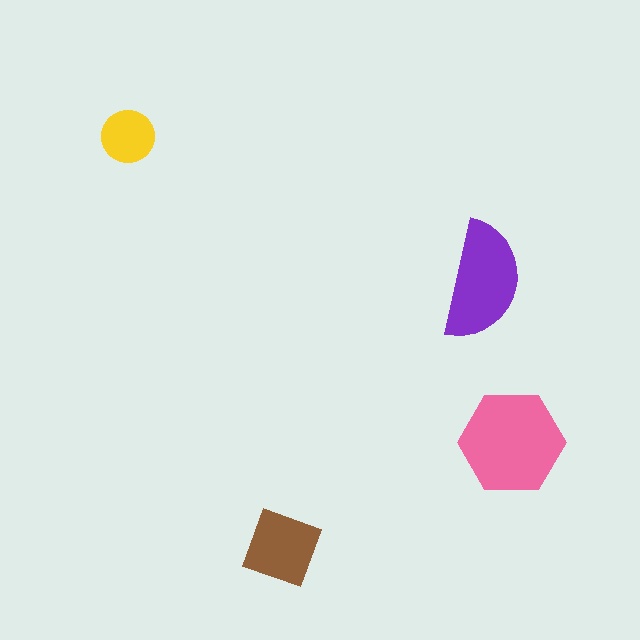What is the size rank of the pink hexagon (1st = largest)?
1st.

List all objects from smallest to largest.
The yellow circle, the brown square, the purple semicircle, the pink hexagon.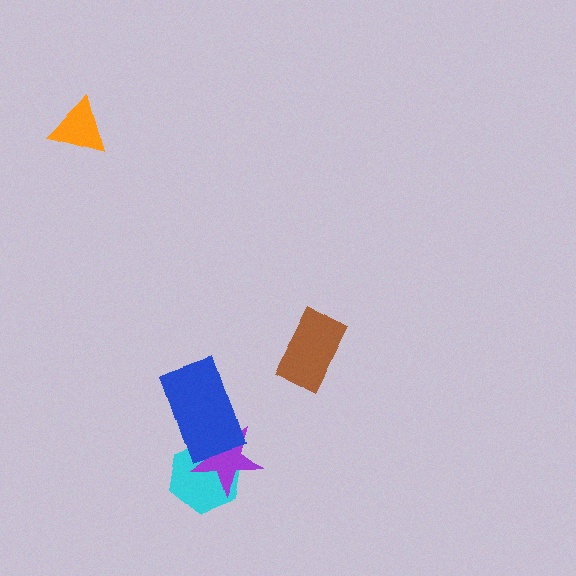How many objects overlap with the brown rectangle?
0 objects overlap with the brown rectangle.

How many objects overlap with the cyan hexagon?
2 objects overlap with the cyan hexagon.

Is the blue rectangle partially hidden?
No, no other shape covers it.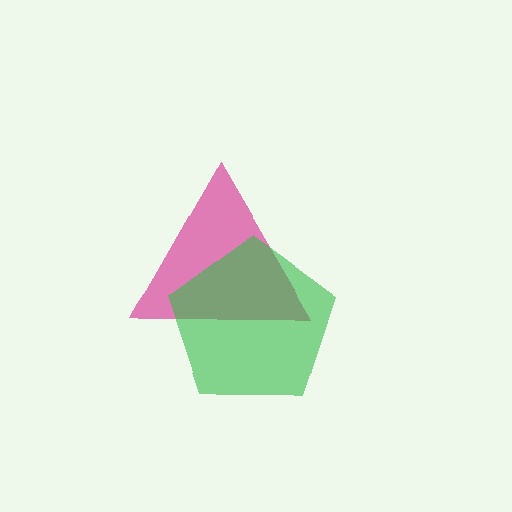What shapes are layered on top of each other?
The layered shapes are: a magenta triangle, a green pentagon.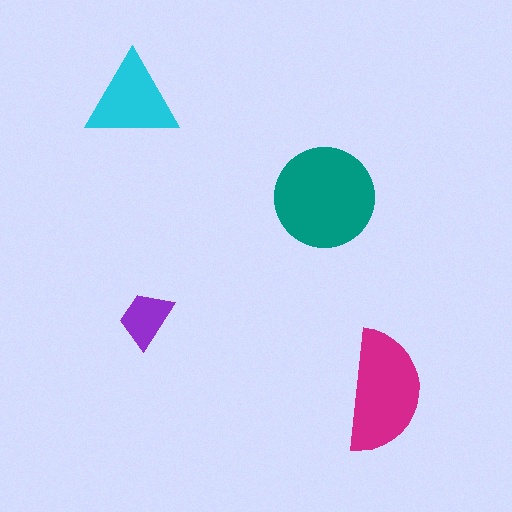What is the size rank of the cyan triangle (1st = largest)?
3rd.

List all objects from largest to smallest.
The teal circle, the magenta semicircle, the cyan triangle, the purple trapezoid.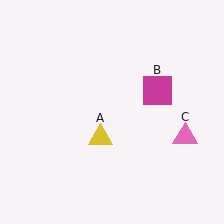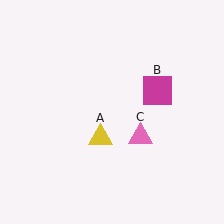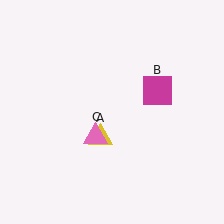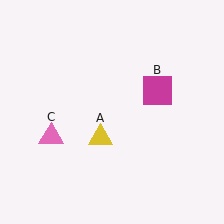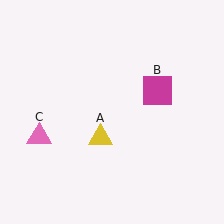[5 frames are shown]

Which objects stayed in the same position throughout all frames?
Yellow triangle (object A) and magenta square (object B) remained stationary.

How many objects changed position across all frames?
1 object changed position: pink triangle (object C).